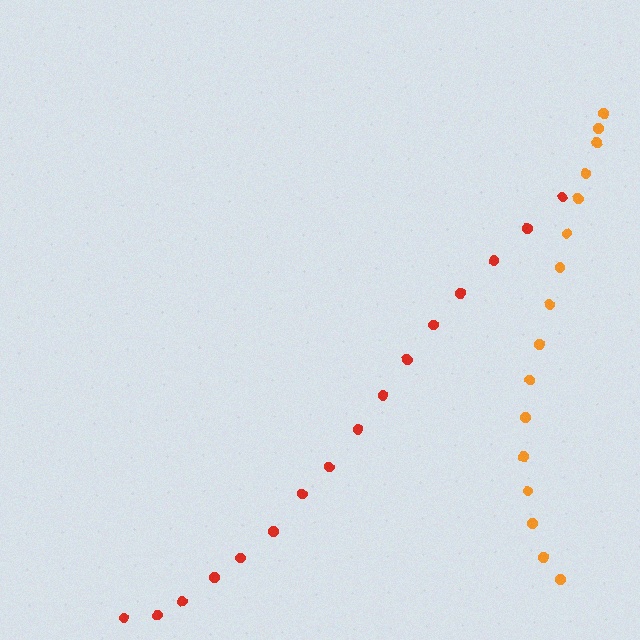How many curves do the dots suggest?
There are 2 distinct paths.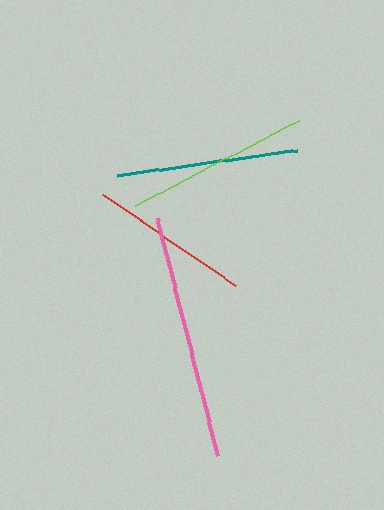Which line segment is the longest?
The pink line is the longest at approximately 245 pixels.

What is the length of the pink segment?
The pink segment is approximately 245 pixels long.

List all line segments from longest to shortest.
From longest to shortest: pink, lime, teal, red.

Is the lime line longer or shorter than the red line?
The lime line is longer than the red line.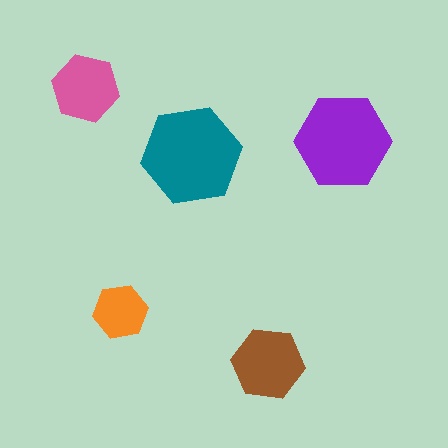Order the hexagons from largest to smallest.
the teal one, the purple one, the brown one, the pink one, the orange one.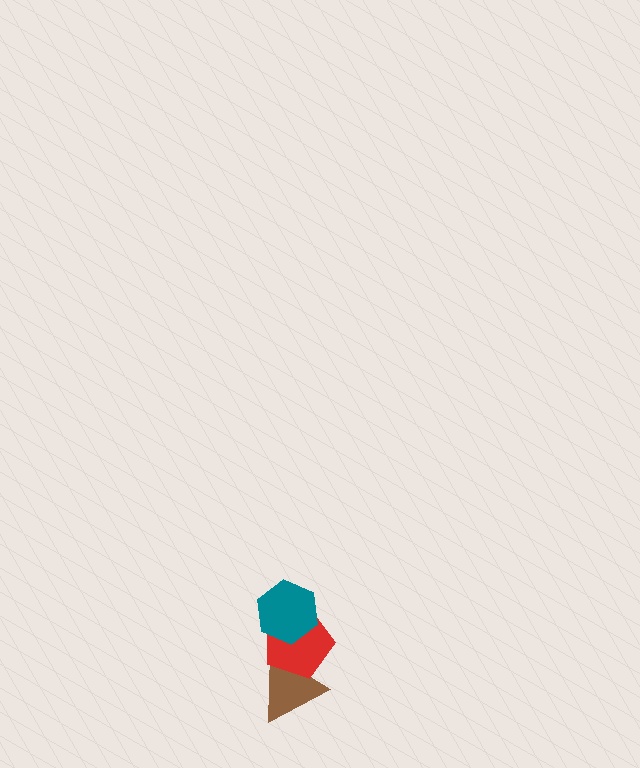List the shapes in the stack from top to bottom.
From top to bottom: the teal hexagon, the red pentagon, the brown triangle.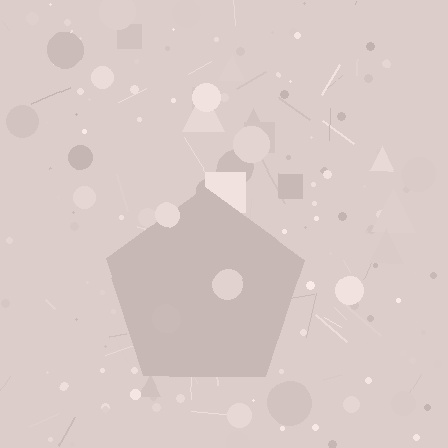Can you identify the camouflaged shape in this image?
The camouflaged shape is a pentagon.